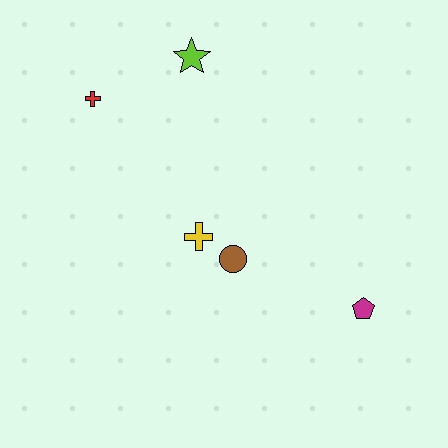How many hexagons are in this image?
There are no hexagons.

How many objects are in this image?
There are 5 objects.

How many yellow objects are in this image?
There is 1 yellow object.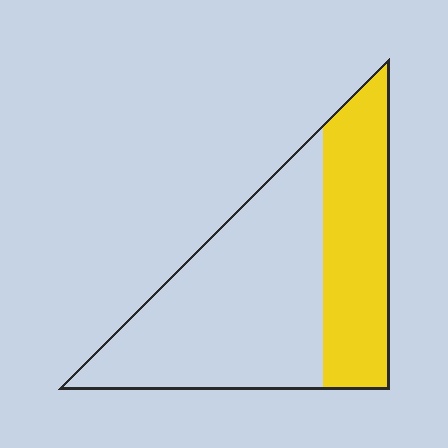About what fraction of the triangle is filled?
About three eighths (3/8).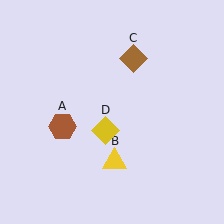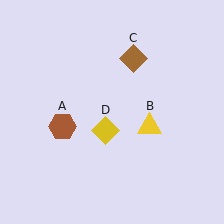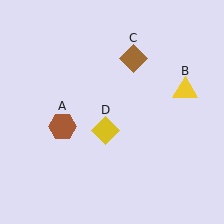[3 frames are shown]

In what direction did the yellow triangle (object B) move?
The yellow triangle (object B) moved up and to the right.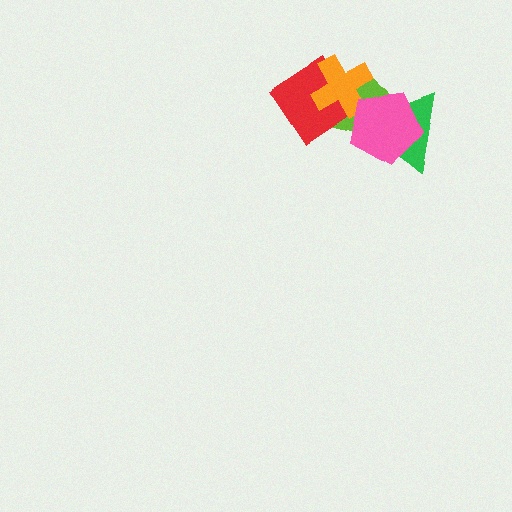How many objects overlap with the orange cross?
3 objects overlap with the orange cross.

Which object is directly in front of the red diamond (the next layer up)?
The orange cross is directly in front of the red diamond.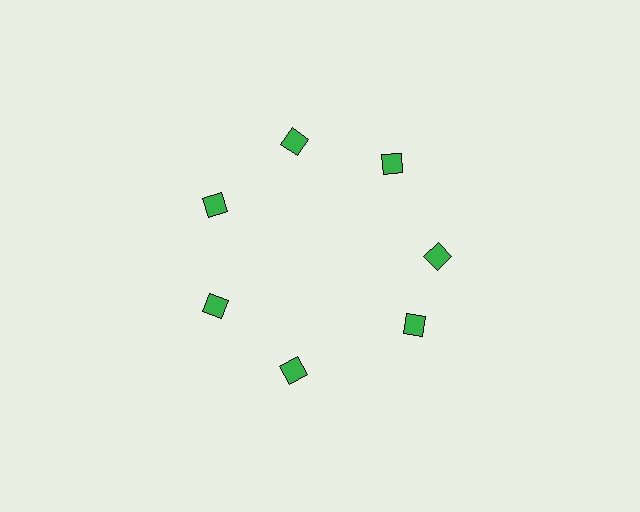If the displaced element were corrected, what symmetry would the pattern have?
It would have 7-fold rotational symmetry — the pattern would map onto itself every 51 degrees.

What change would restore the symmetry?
The symmetry would be restored by rotating it back into even spacing with its neighbors so that all 7 squares sit at equal angles and equal distance from the center.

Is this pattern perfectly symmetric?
No. The 7 green squares are arranged in a ring, but one element near the 5 o'clock position is rotated out of alignment along the ring, breaking the 7-fold rotational symmetry.